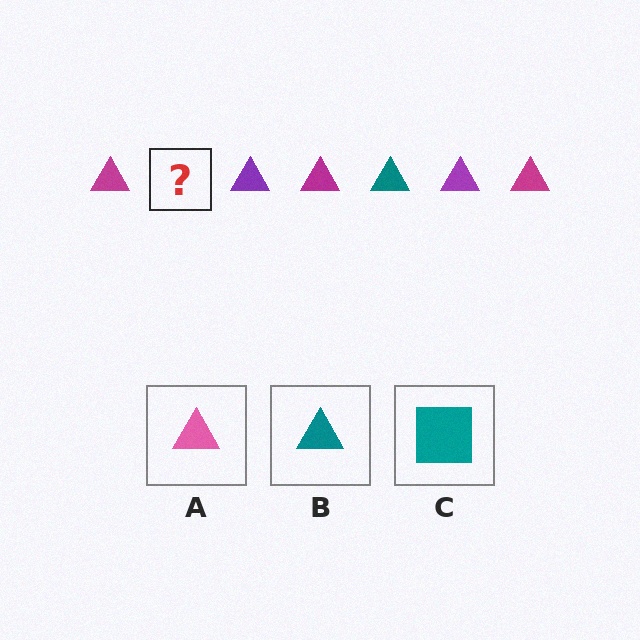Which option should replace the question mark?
Option B.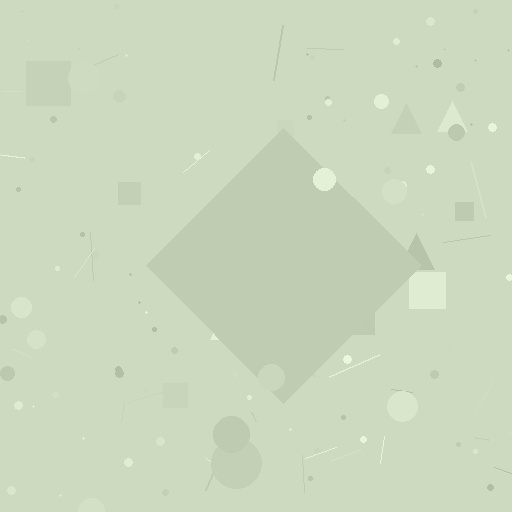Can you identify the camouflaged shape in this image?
The camouflaged shape is a diamond.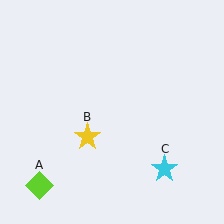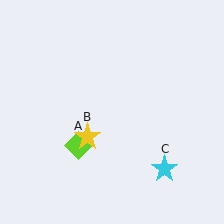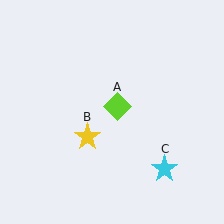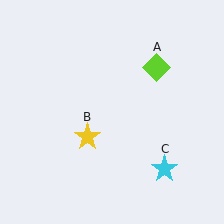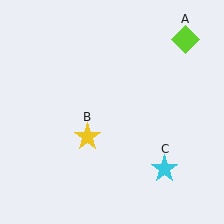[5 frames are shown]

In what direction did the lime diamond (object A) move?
The lime diamond (object A) moved up and to the right.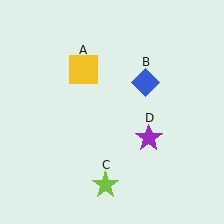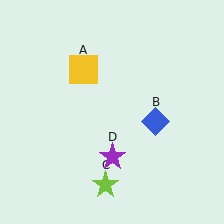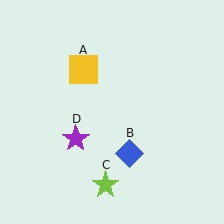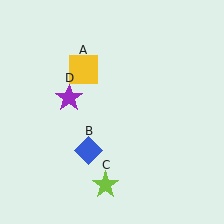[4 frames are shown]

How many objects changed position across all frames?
2 objects changed position: blue diamond (object B), purple star (object D).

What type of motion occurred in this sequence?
The blue diamond (object B), purple star (object D) rotated clockwise around the center of the scene.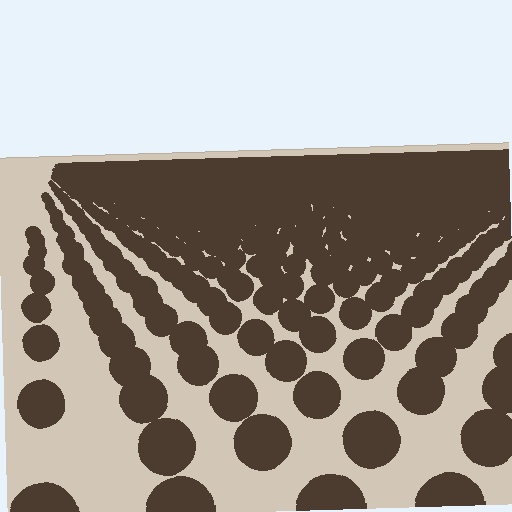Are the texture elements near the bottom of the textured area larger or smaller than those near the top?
Larger. Near the bottom, elements are closer to the viewer and appear at a bigger on-screen size.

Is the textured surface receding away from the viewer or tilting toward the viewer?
The surface is receding away from the viewer. Texture elements get smaller and denser toward the top.